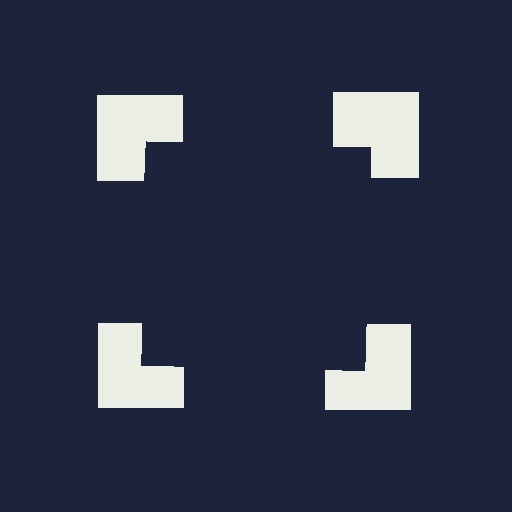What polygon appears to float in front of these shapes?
An illusory square — its edges are inferred from the aligned wedge cuts in the notched squares, not physically drawn.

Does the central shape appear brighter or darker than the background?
It typically appears slightly darker than the background, even though no actual brightness change is drawn.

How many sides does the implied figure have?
4 sides.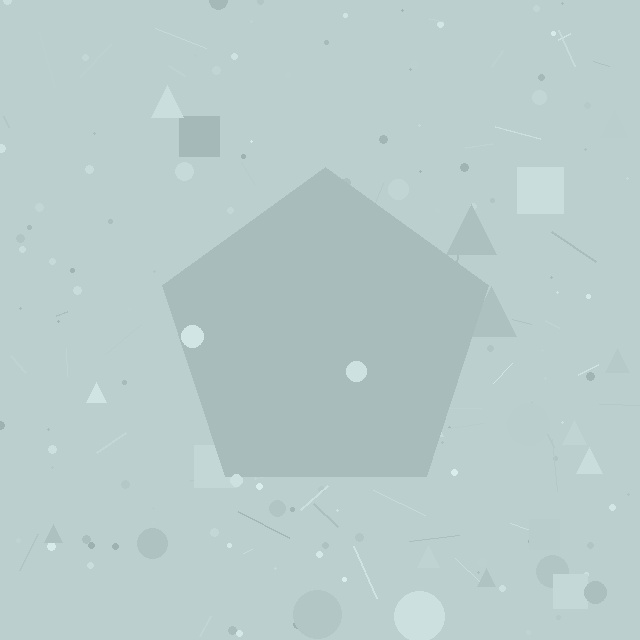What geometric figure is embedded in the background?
A pentagon is embedded in the background.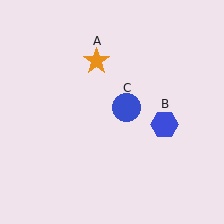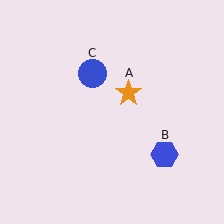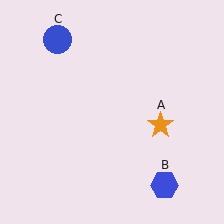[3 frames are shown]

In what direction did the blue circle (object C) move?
The blue circle (object C) moved up and to the left.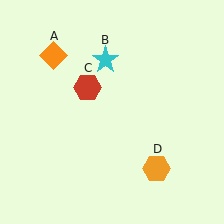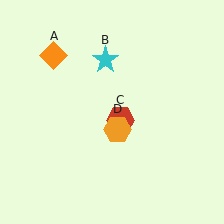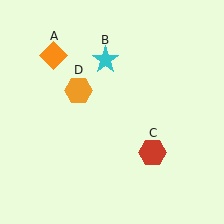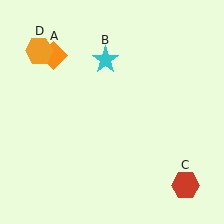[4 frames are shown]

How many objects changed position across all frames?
2 objects changed position: red hexagon (object C), orange hexagon (object D).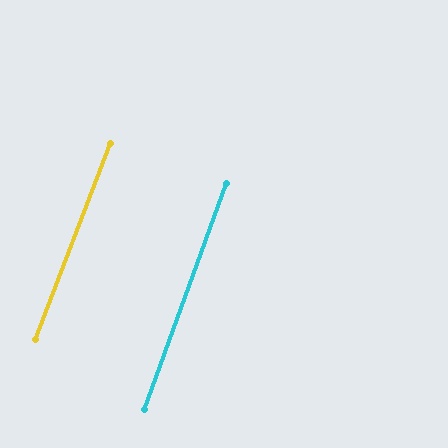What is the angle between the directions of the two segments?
Approximately 1 degree.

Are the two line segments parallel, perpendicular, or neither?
Parallel — their directions differ by only 1.0°.